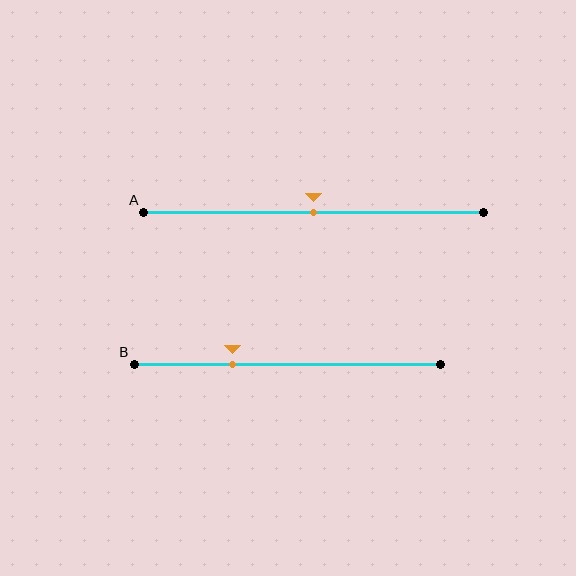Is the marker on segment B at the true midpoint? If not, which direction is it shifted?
No, the marker on segment B is shifted to the left by about 18% of the segment length.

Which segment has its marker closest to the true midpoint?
Segment A has its marker closest to the true midpoint.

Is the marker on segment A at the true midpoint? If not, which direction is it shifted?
Yes, the marker on segment A is at the true midpoint.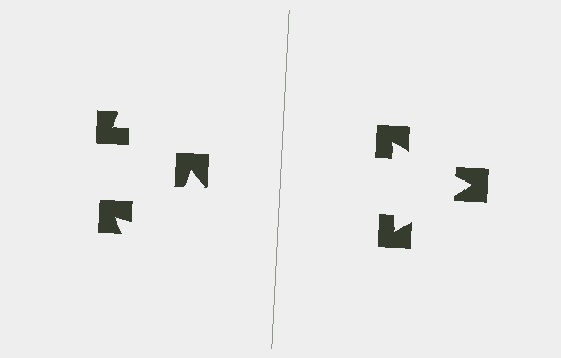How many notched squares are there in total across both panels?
6 — 3 on each side.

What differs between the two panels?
The notched squares are positioned identically on both sides; only the wedge orientations differ. On the right they align to a triangle; on the left they are misaligned.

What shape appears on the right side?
An illusory triangle.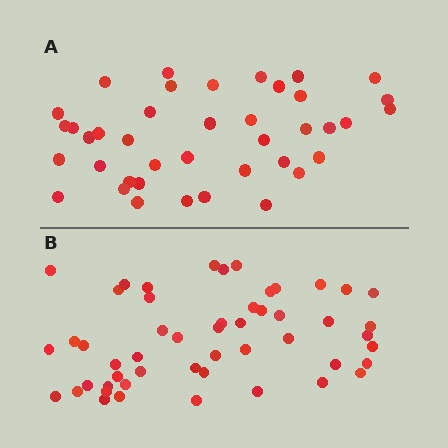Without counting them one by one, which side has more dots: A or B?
Region B (the bottom region) has more dots.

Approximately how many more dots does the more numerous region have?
Region B has roughly 12 or so more dots than region A.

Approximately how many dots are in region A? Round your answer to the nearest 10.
About 40 dots.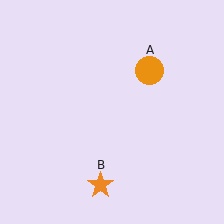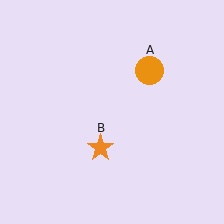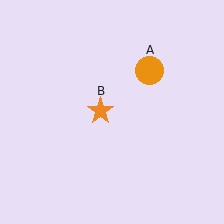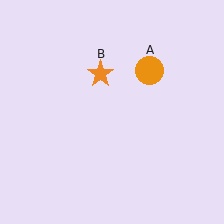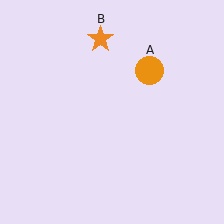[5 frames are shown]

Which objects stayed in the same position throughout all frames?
Orange circle (object A) remained stationary.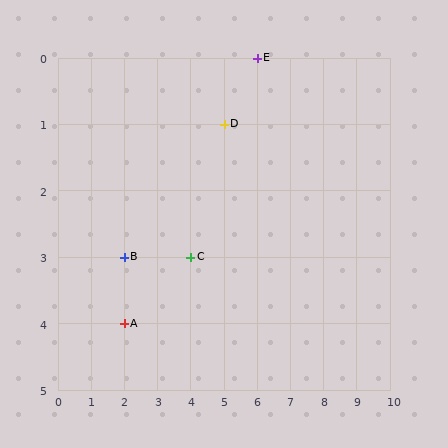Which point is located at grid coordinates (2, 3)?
Point B is at (2, 3).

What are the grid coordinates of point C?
Point C is at grid coordinates (4, 3).